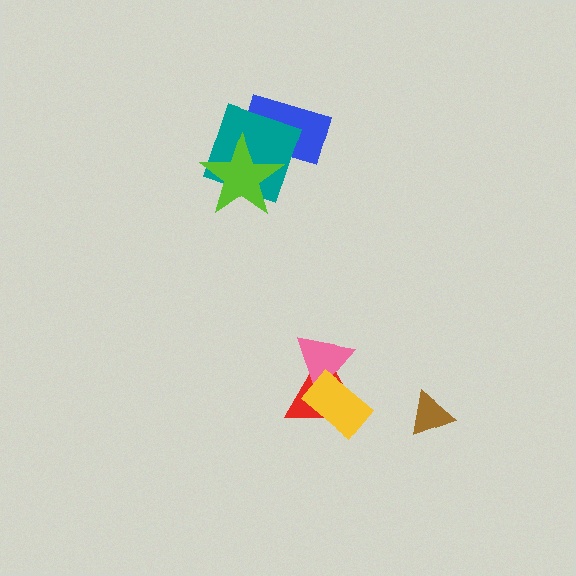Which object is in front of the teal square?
The lime star is in front of the teal square.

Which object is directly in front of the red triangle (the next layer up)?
The pink triangle is directly in front of the red triangle.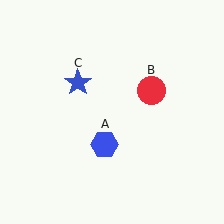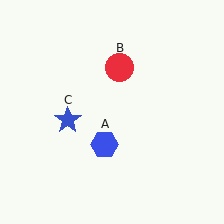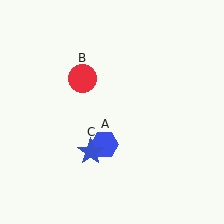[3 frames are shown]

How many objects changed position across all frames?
2 objects changed position: red circle (object B), blue star (object C).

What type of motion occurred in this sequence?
The red circle (object B), blue star (object C) rotated counterclockwise around the center of the scene.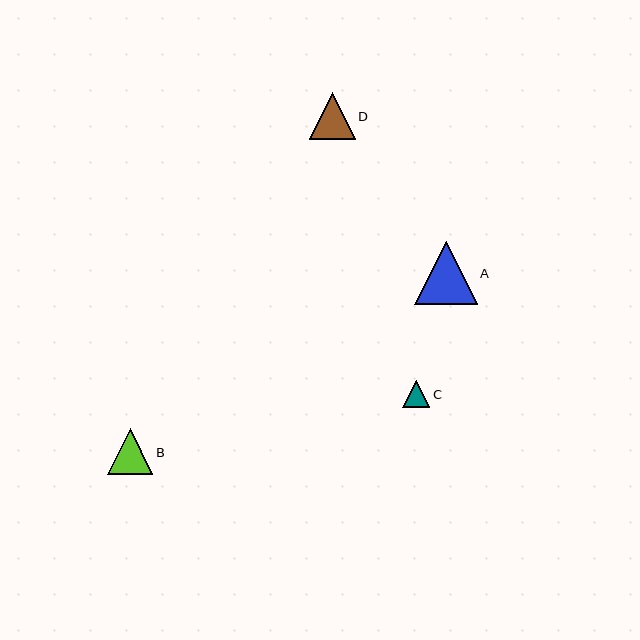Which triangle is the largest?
Triangle A is the largest with a size of approximately 63 pixels.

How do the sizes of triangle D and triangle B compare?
Triangle D and triangle B are approximately the same size.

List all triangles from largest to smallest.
From largest to smallest: A, D, B, C.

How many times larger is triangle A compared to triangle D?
Triangle A is approximately 1.4 times the size of triangle D.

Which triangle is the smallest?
Triangle C is the smallest with a size of approximately 27 pixels.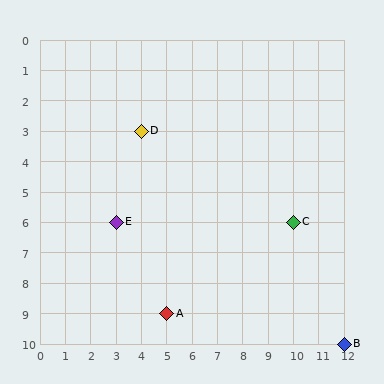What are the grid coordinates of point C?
Point C is at grid coordinates (10, 6).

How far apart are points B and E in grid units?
Points B and E are 9 columns and 4 rows apart (about 9.8 grid units diagonally).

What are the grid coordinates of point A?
Point A is at grid coordinates (5, 9).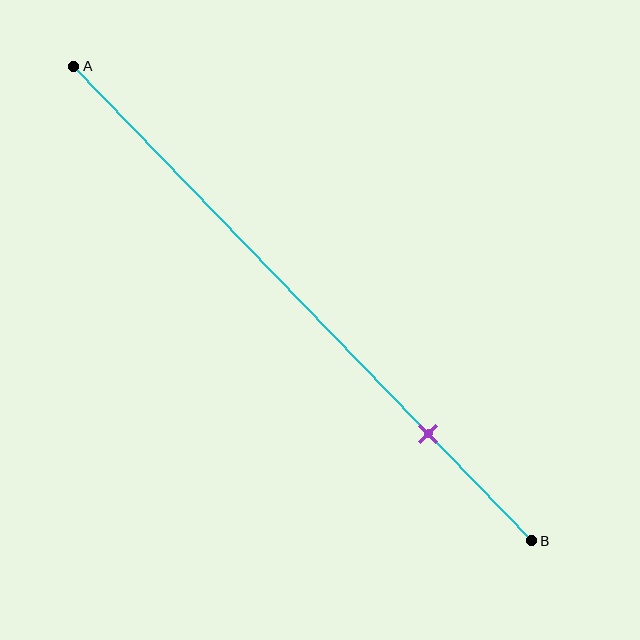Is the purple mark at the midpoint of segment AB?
No, the mark is at about 75% from A, not at the 50% midpoint.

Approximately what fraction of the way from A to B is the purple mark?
The purple mark is approximately 75% of the way from A to B.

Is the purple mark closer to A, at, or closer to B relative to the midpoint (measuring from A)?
The purple mark is closer to point B than the midpoint of segment AB.